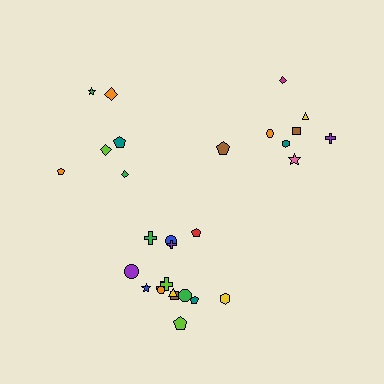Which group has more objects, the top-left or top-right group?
The top-right group.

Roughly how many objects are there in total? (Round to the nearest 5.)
Roughly 30 objects in total.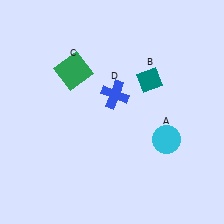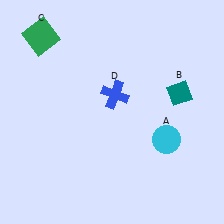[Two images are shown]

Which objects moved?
The objects that moved are: the teal diamond (B), the green square (C).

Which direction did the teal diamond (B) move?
The teal diamond (B) moved right.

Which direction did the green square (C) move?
The green square (C) moved up.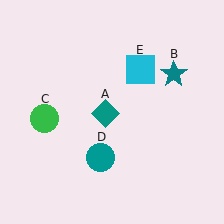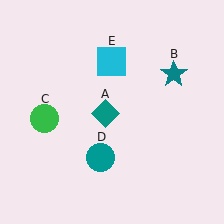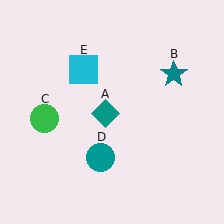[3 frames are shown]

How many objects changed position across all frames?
1 object changed position: cyan square (object E).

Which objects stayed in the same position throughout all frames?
Teal diamond (object A) and teal star (object B) and green circle (object C) and teal circle (object D) remained stationary.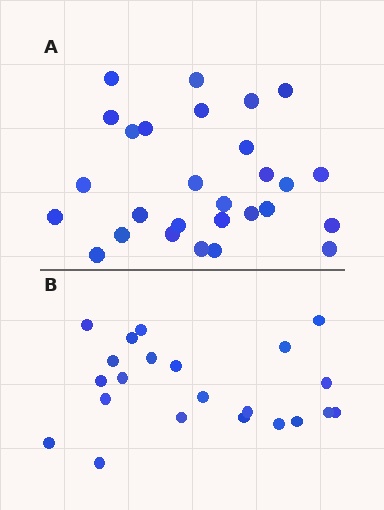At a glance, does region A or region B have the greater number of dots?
Region A (the top region) has more dots.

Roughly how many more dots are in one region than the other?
Region A has about 6 more dots than region B.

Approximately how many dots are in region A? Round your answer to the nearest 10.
About 30 dots. (The exact count is 28, which rounds to 30.)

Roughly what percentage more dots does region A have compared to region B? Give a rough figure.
About 25% more.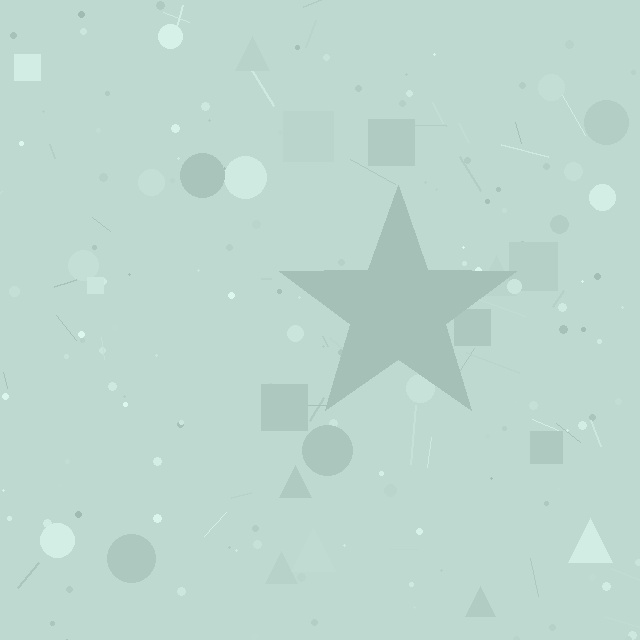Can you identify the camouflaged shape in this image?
The camouflaged shape is a star.